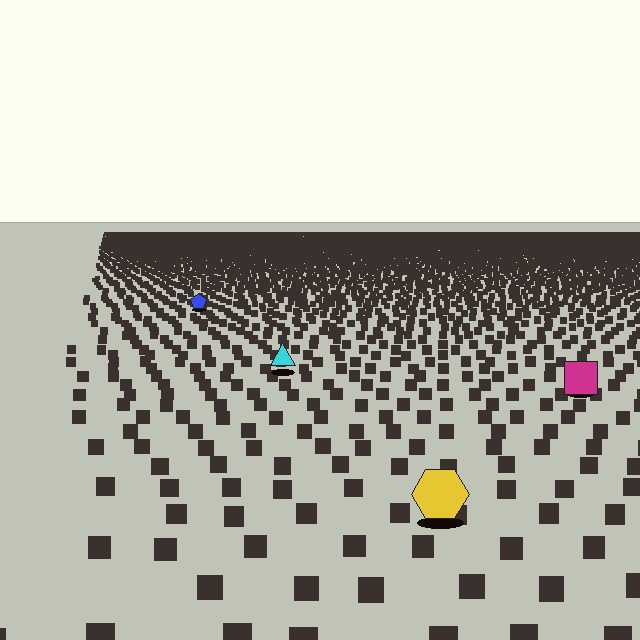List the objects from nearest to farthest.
From nearest to farthest: the yellow hexagon, the magenta square, the cyan triangle, the blue pentagon.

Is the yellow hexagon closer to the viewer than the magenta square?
Yes. The yellow hexagon is closer — you can tell from the texture gradient: the ground texture is coarser near it.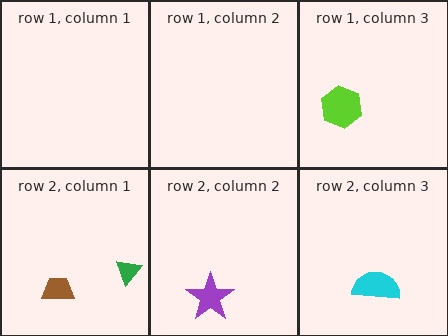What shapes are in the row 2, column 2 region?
The purple star.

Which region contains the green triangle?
The row 2, column 1 region.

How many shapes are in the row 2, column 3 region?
1.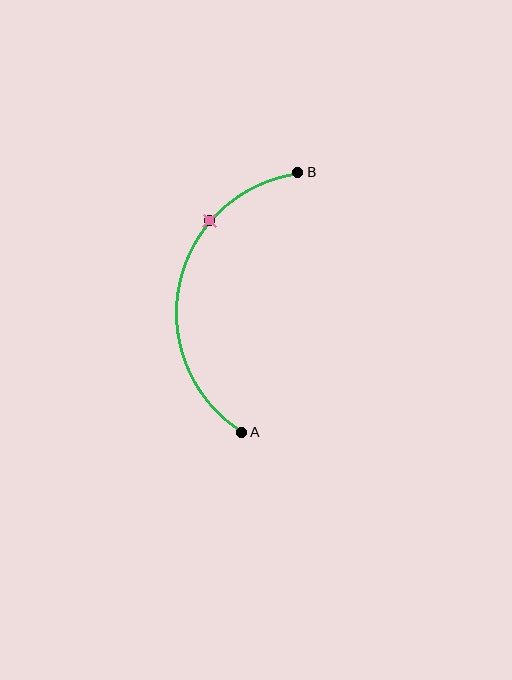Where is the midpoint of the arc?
The arc midpoint is the point on the curve farthest from the straight line joining A and B. It sits to the left of that line.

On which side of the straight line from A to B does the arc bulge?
The arc bulges to the left of the straight line connecting A and B.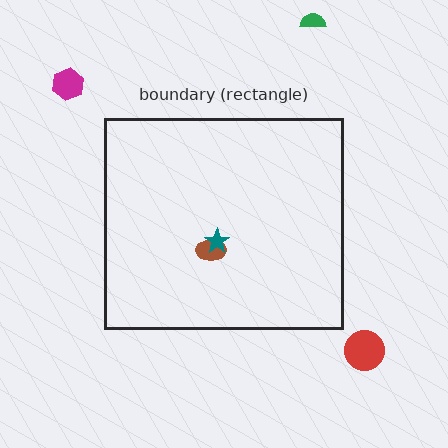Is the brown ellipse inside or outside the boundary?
Inside.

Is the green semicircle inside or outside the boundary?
Outside.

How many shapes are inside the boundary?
2 inside, 3 outside.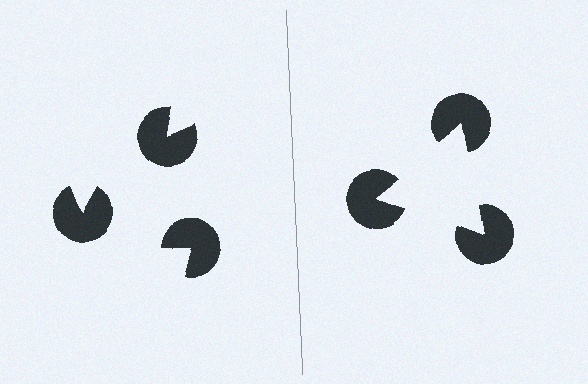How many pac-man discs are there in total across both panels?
6 — 3 on each side.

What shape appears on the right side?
An illusory triangle.